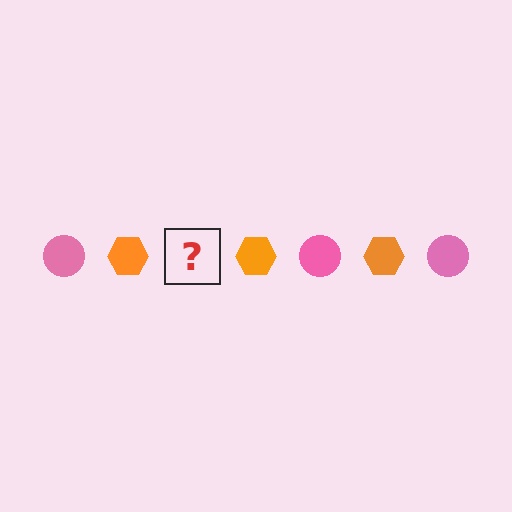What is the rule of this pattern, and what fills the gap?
The rule is that the pattern alternates between pink circle and orange hexagon. The gap should be filled with a pink circle.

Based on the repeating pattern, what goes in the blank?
The blank should be a pink circle.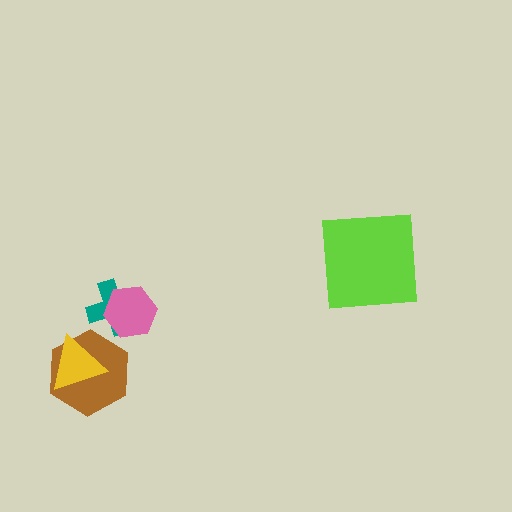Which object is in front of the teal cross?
The pink hexagon is in front of the teal cross.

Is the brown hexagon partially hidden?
Yes, it is partially covered by another shape.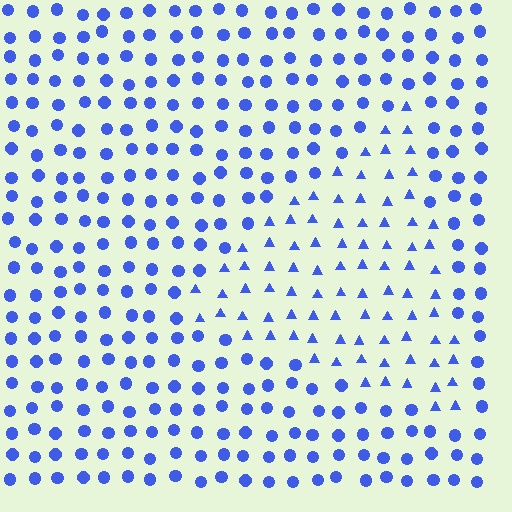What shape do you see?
I see a triangle.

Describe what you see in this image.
The image is filled with small blue elements arranged in a uniform grid. A triangle-shaped region contains triangles, while the surrounding area contains circles. The boundary is defined purely by the change in element shape.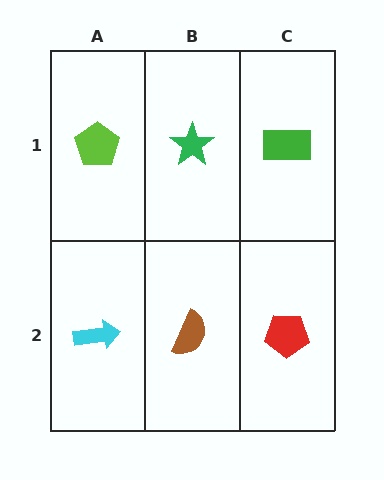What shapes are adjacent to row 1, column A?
A cyan arrow (row 2, column A), a green star (row 1, column B).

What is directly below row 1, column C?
A red pentagon.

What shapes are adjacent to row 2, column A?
A lime pentagon (row 1, column A), a brown semicircle (row 2, column B).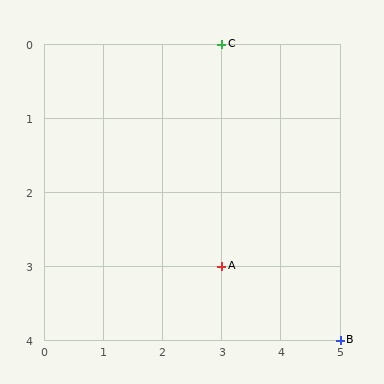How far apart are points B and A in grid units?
Points B and A are 2 columns and 1 row apart (about 2.2 grid units diagonally).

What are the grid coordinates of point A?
Point A is at grid coordinates (3, 3).